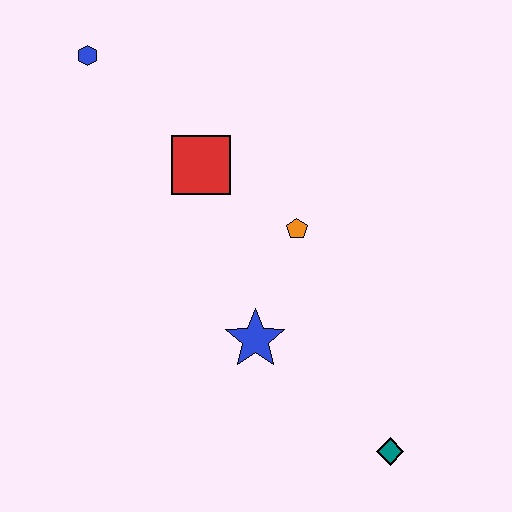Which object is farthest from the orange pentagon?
The blue hexagon is farthest from the orange pentagon.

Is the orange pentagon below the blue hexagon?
Yes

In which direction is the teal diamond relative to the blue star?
The teal diamond is to the right of the blue star.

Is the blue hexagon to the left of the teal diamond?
Yes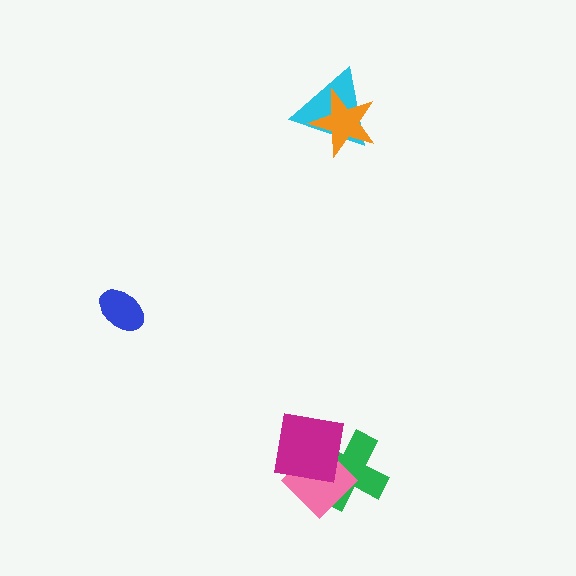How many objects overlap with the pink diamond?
2 objects overlap with the pink diamond.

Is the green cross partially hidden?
Yes, it is partially covered by another shape.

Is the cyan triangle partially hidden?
Yes, it is partially covered by another shape.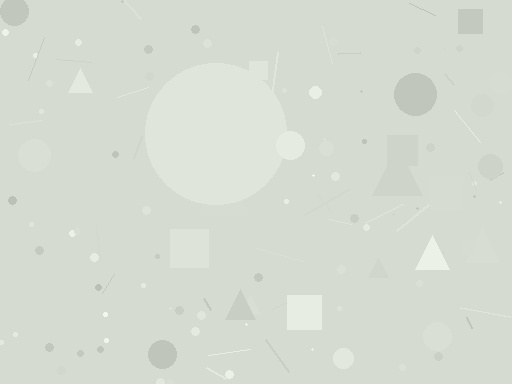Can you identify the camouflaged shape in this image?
The camouflaged shape is a circle.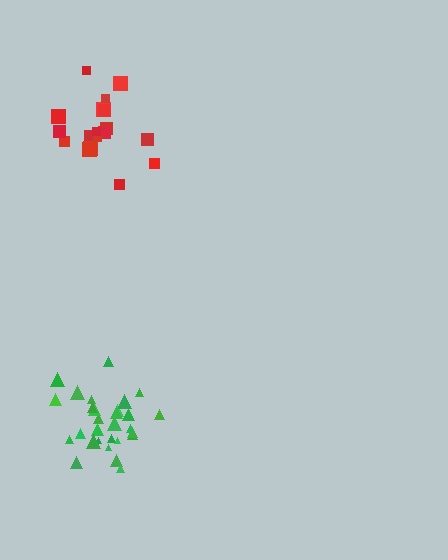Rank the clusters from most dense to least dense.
green, red.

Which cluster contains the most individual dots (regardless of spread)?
Green (30).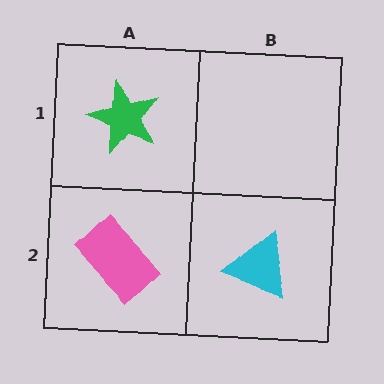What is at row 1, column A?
A green star.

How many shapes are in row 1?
1 shape.